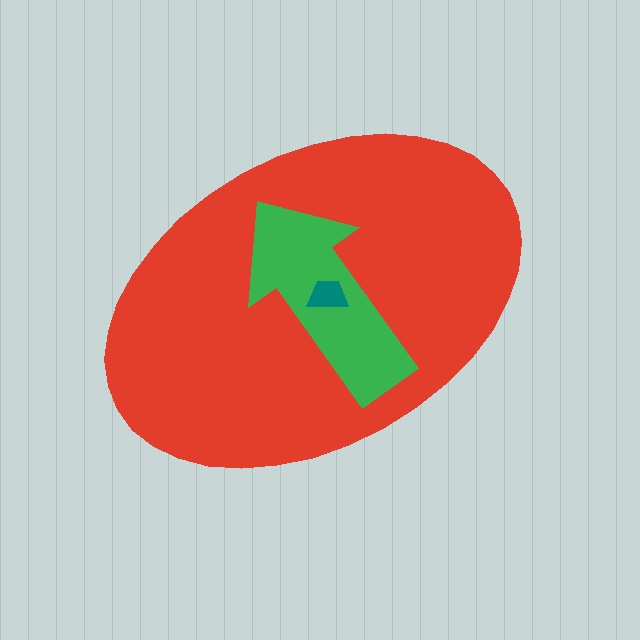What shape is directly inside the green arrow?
The teal trapezoid.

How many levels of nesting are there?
3.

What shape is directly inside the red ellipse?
The green arrow.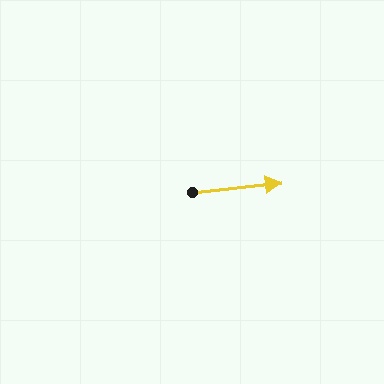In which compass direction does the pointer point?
East.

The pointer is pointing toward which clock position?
Roughly 3 o'clock.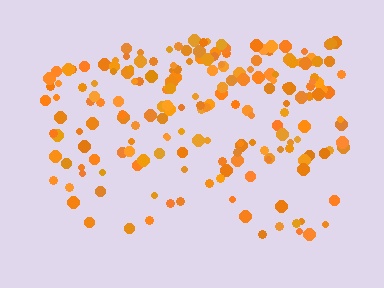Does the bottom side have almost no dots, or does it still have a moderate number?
Still a moderate number, just noticeably fewer than the top.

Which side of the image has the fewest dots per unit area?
The bottom.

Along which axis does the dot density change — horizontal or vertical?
Vertical.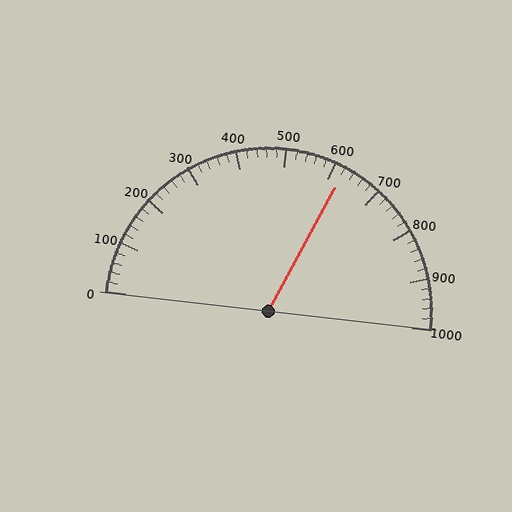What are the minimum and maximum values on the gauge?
The gauge ranges from 0 to 1000.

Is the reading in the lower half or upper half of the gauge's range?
The reading is in the upper half of the range (0 to 1000).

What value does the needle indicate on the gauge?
The needle indicates approximately 620.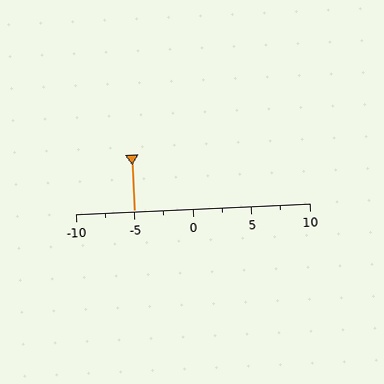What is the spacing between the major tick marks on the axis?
The major ticks are spaced 5 apart.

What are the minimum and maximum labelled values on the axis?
The axis runs from -10 to 10.